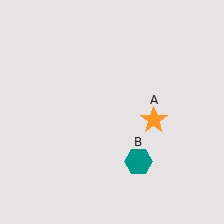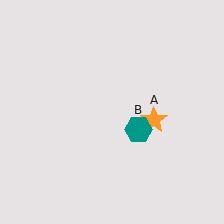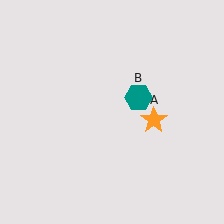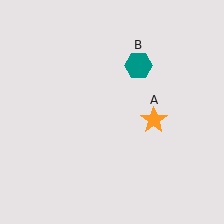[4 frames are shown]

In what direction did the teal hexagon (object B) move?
The teal hexagon (object B) moved up.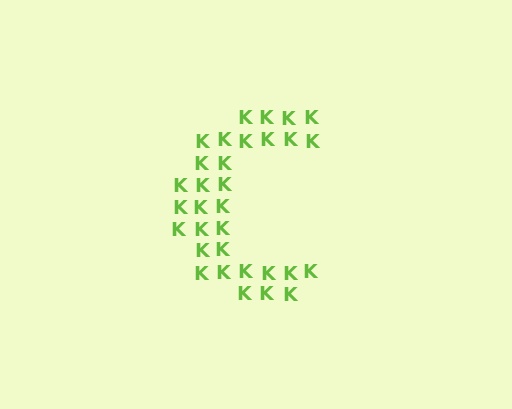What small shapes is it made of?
It is made of small letter K's.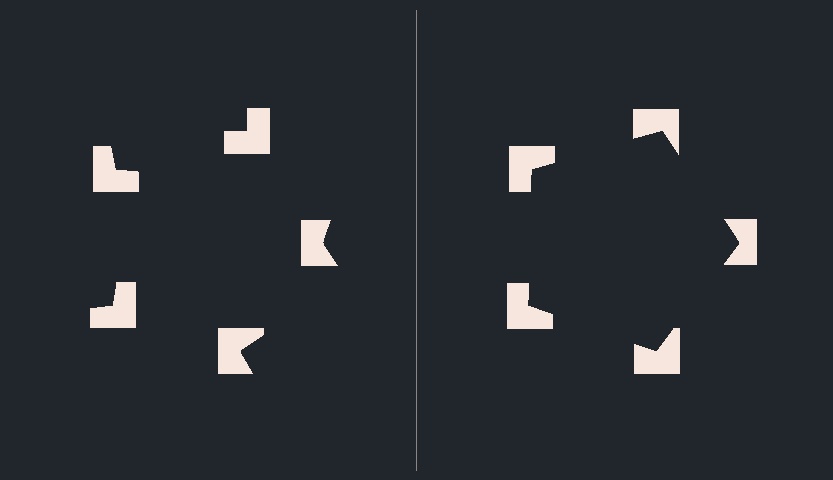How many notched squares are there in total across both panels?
10 — 5 on each side.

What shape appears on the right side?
An illusory pentagon.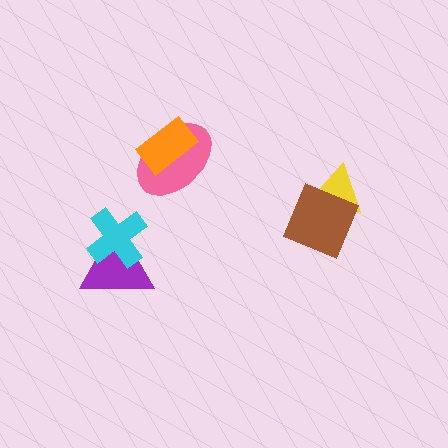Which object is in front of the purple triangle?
The cyan cross is in front of the purple triangle.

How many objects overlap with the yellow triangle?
1 object overlaps with the yellow triangle.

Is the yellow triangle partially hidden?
Yes, it is partially covered by another shape.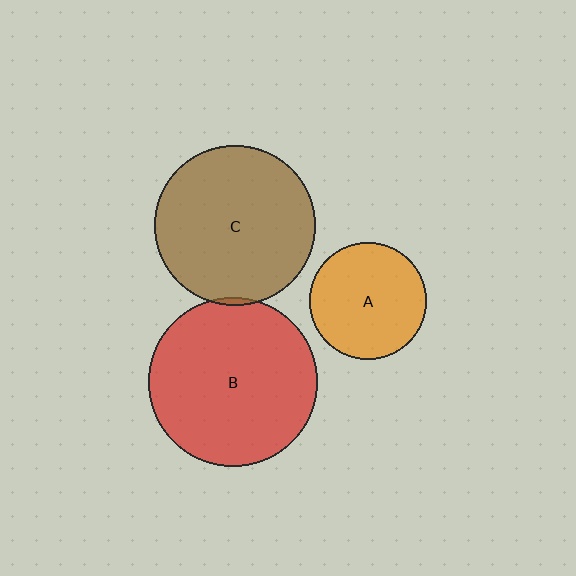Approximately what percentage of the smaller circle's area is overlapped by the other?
Approximately 5%.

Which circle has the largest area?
Circle B (red).